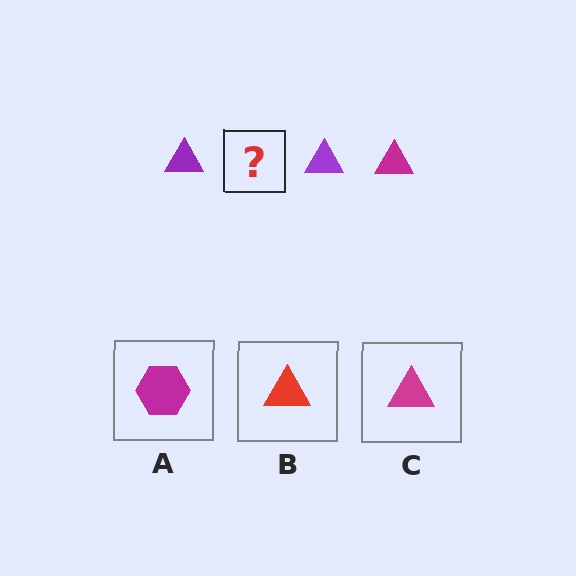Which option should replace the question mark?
Option C.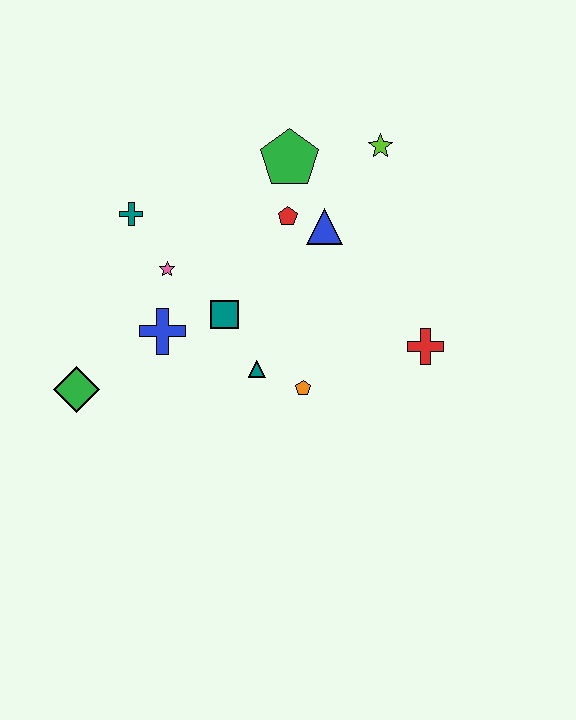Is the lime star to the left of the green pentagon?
No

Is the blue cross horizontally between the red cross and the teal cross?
Yes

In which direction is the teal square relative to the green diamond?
The teal square is to the right of the green diamond.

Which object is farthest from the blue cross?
The lime star is farthest from the blue cross.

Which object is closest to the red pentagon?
The blue triangle is closest to the red pentagon.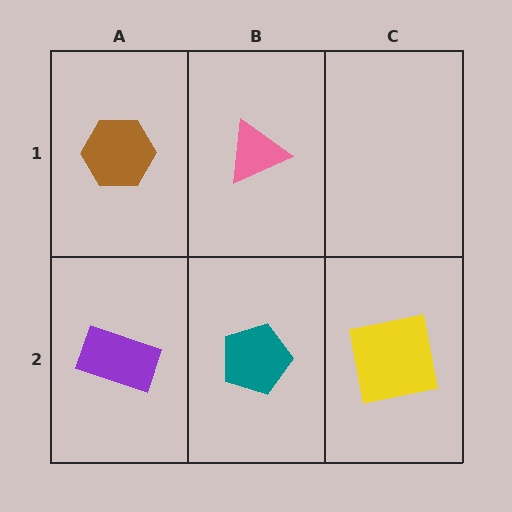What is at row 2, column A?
A purple rectangle.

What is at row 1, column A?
A brown hexagon.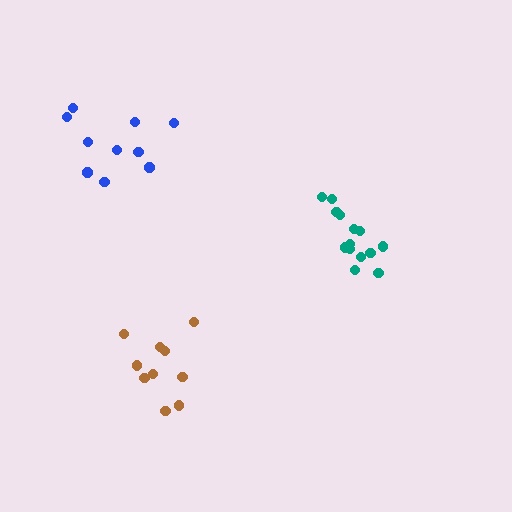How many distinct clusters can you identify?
There are 3 distinct clusters.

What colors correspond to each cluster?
The clusters are colored: brown, teal, blue.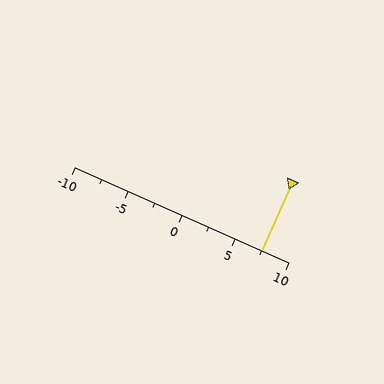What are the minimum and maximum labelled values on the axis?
The axis runs from -10 to 10.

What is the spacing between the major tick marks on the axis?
The major ticks are spaced 5 apart.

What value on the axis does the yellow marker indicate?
The marker indicates approximately 7.5.